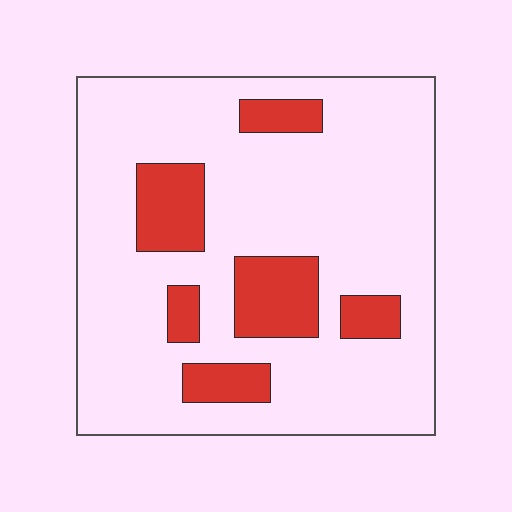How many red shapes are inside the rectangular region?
6.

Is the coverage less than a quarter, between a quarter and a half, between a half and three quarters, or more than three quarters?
Less than a quarter.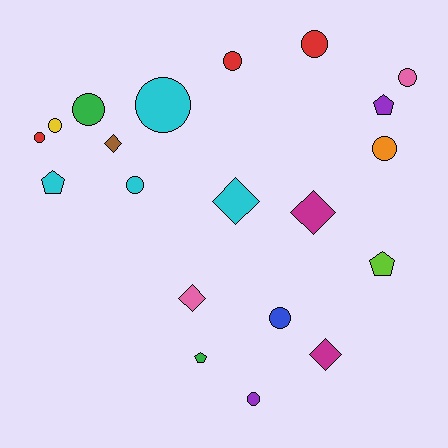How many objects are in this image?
There are 20 objects.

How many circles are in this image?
There are 11 circles.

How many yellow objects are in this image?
There is 1 yellow object.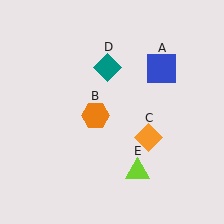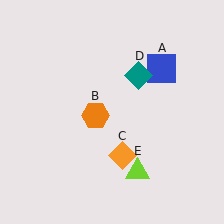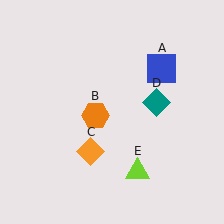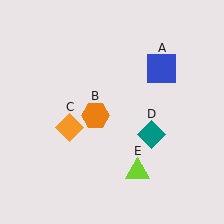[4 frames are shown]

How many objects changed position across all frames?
2 objects changed position: orange diamond (object C), teal diamond (object D).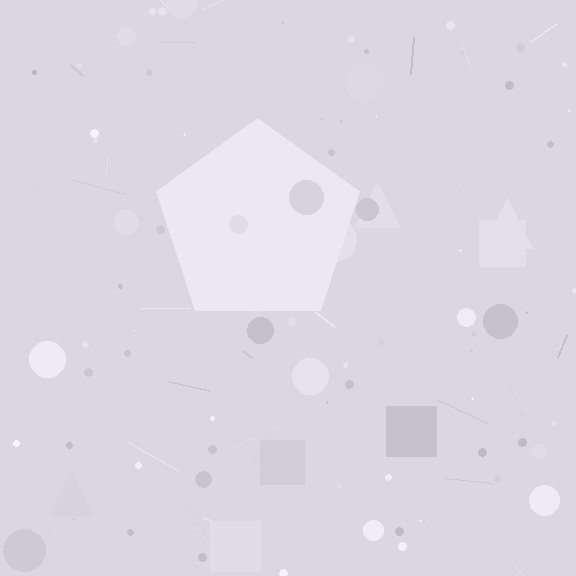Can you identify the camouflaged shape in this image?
The camouflaged shape is a pentagon.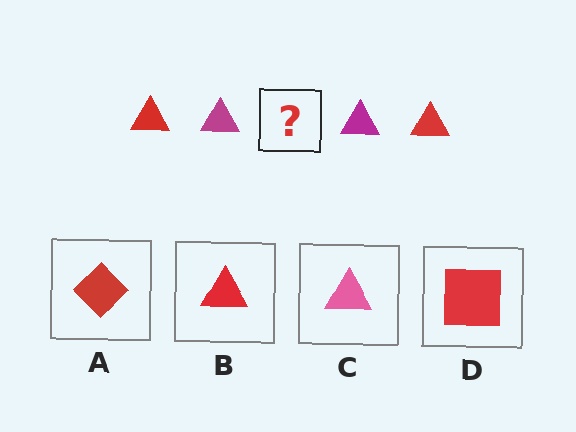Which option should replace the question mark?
Option B.